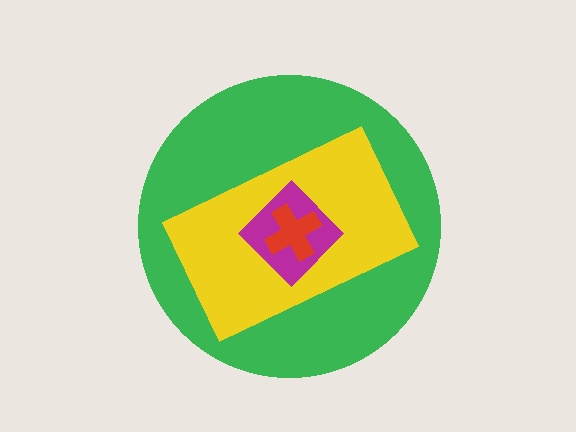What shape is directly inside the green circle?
The yellow rectangle.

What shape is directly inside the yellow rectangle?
The magenta diamond.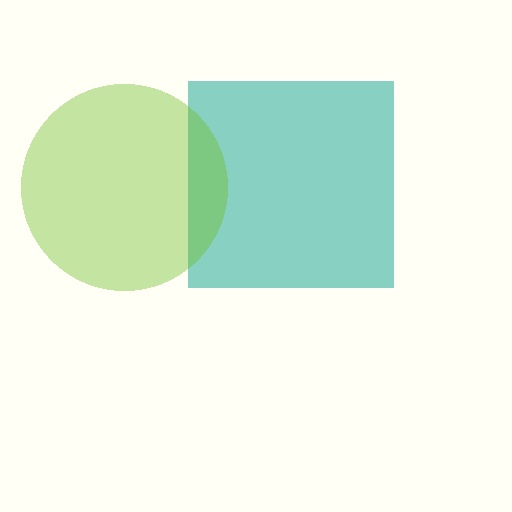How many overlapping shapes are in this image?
There are 2 overlapping shapes in the image.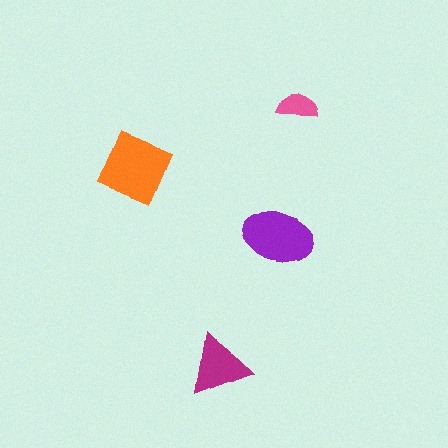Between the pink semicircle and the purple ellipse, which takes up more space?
The purple ellipse.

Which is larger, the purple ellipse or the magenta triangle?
The purple ellipse.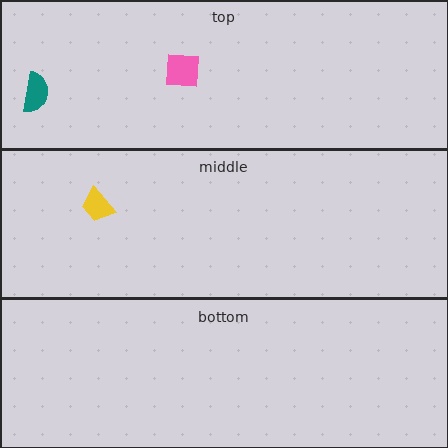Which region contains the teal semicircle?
The top region.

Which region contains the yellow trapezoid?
The middle region.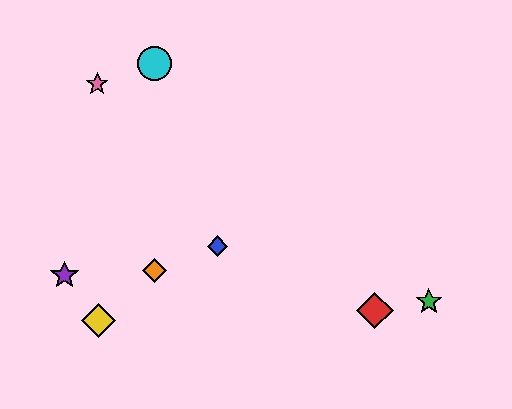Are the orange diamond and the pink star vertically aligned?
No, the orange diamond is at x≈154 and the pink star is at x≈97.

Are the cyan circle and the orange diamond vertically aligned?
Yes, both are at x≈154.